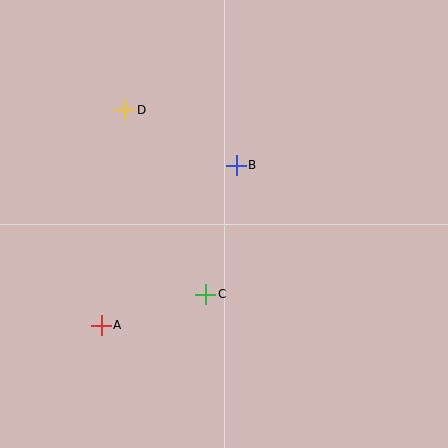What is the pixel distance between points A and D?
The distance between A and D is 216 pixels.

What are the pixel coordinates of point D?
Point D is at (125, 110).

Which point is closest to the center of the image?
Point B at (236, 165) is closest to the center.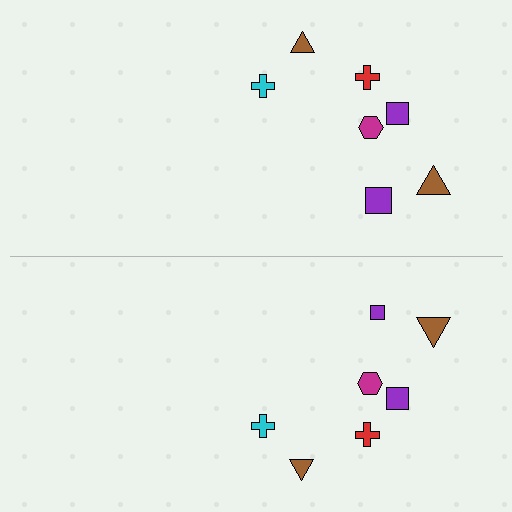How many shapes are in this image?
There are 14 shapes in this image.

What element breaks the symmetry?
The purple square on the bottom side has a different size than its mirror counterpart.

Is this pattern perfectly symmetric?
No, the pattern is not perfectly symmetric. The purple square on the bottom side has a different size than its mirror counterpart.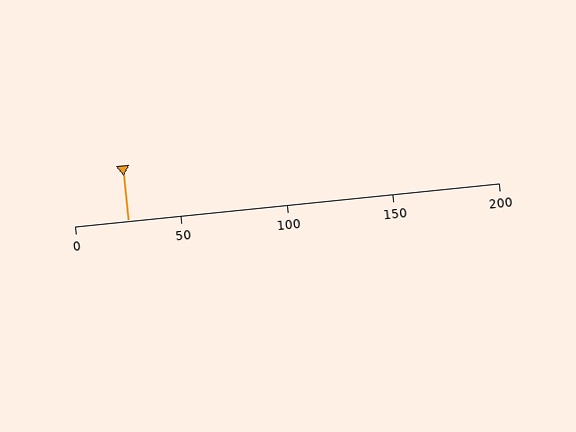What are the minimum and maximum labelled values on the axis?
The axis runs from 0 to 200.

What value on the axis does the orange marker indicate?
The marker indicates approximately 25.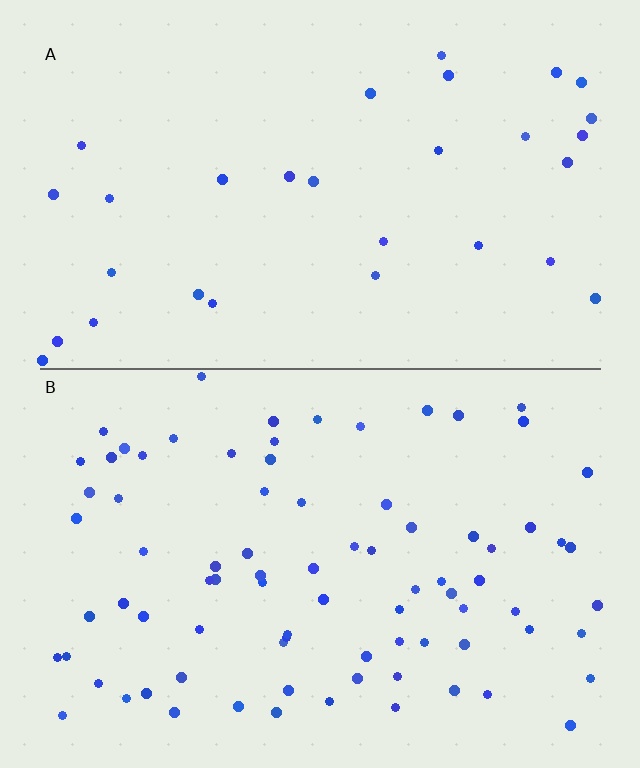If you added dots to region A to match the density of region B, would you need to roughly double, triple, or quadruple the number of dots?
Approximately triple.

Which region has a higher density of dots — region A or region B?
B (the bottom).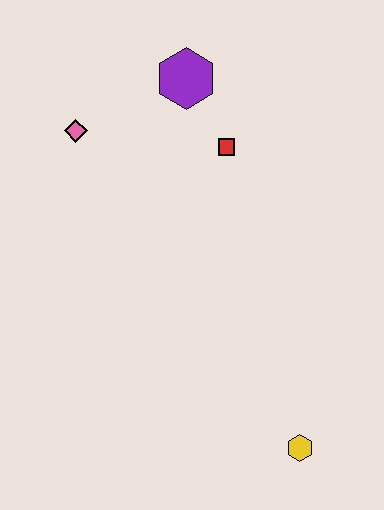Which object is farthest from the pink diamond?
The yellow hexagon is farthest from the pink diamond.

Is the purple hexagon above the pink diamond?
Yes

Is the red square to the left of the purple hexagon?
No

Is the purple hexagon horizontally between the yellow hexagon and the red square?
No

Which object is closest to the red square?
The purple hexagon is closest to the red square.